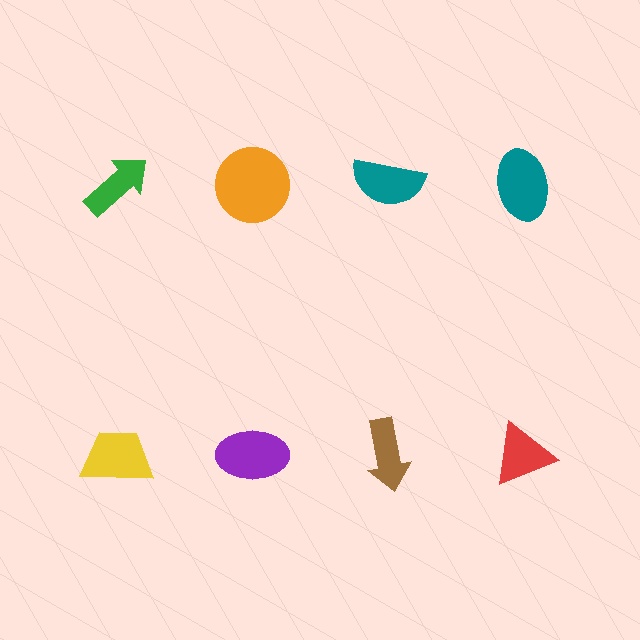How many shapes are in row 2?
4 shapes.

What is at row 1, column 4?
A teal ellipse.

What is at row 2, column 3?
A brown arrow.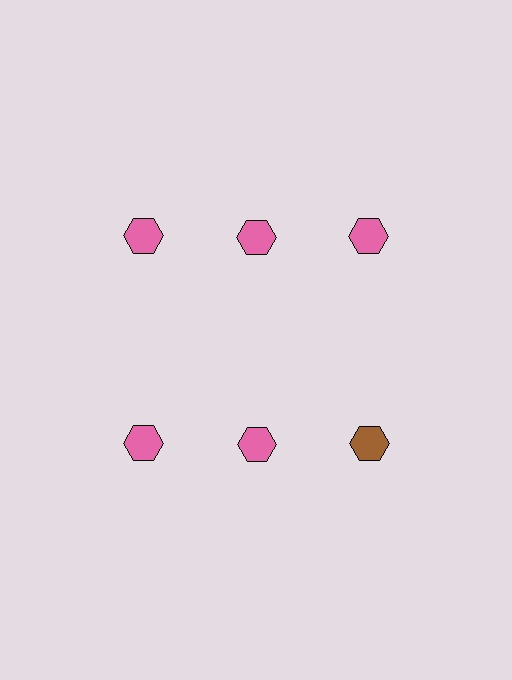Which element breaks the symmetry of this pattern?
The brown hexagon in the second row, center column breaks the symmetry. All other shapes are pink hexagons.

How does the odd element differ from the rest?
It has a different color: brown instead of pink.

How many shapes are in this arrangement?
There are 6 shapes arranged in a grid pattern.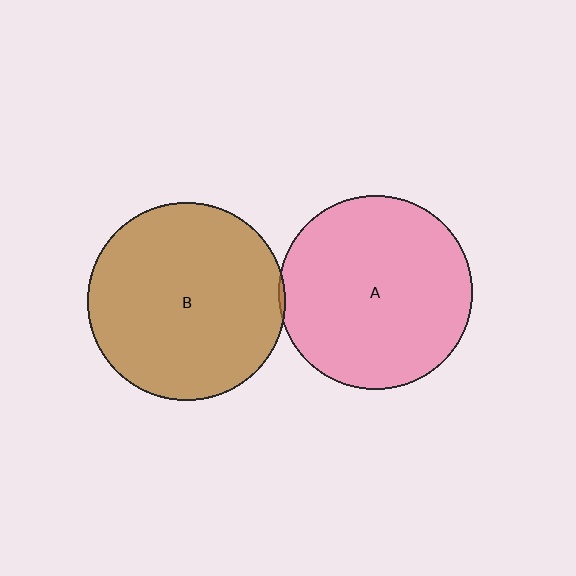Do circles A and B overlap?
Yes.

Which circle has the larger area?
Circle B (brown).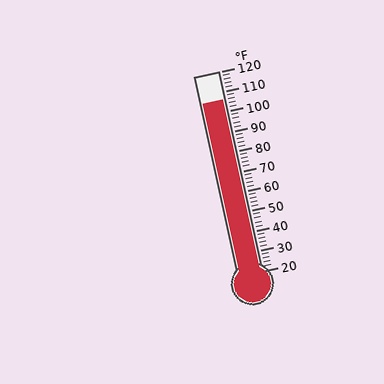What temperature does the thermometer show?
The thermometer shows approximately 106°F.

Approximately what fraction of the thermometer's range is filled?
The thermometer is filled to approximately 85% of its range.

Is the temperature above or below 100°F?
The temperature is above 100°F.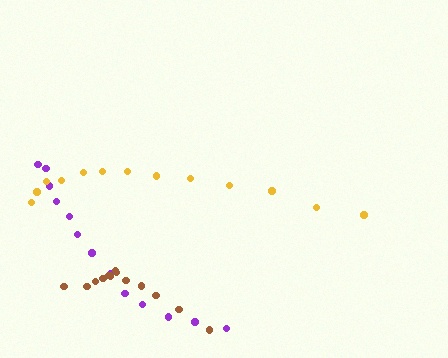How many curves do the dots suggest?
There are 3 distinct paths.